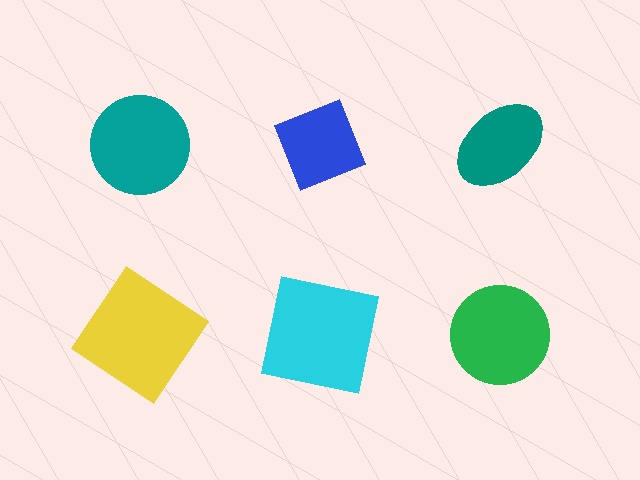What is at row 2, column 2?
A cyan square.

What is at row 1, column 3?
A teal ellipse.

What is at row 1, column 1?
A teal circle.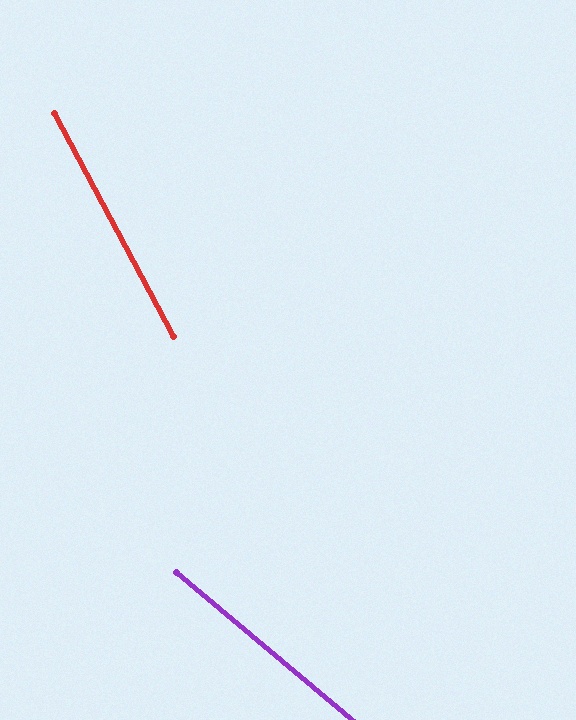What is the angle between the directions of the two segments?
Approximately 22 degrees.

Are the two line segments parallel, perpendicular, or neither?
Neither parallel nor perpendicular — they differ by about 22°.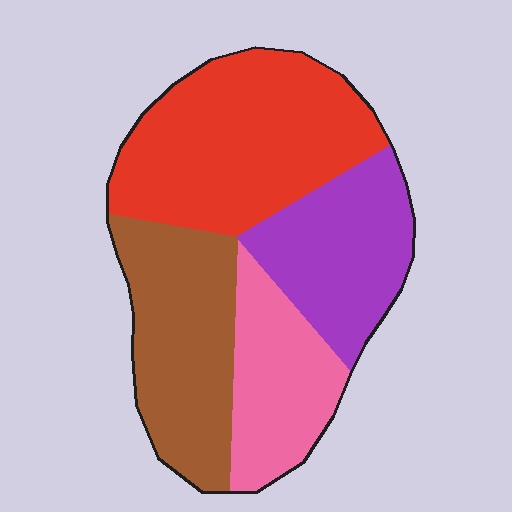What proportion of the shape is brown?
Brown covers roughly 25% of the shape.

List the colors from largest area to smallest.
From largest to smallest: red, brown, purple, pink.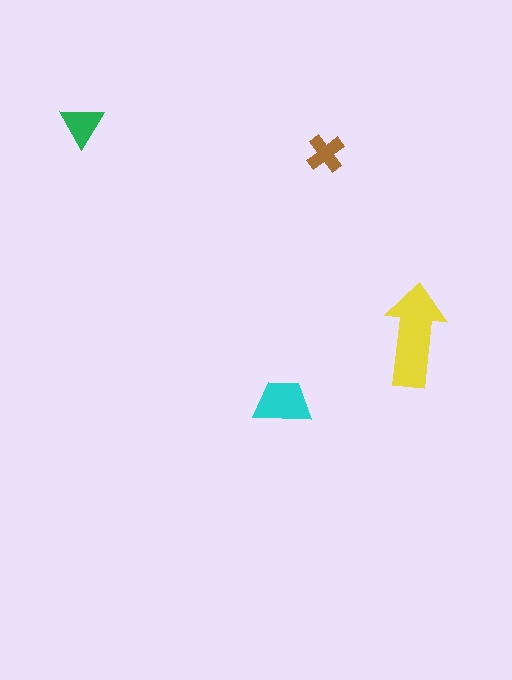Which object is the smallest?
The brown cross.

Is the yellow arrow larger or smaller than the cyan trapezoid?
Larger.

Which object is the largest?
The yellow arrow.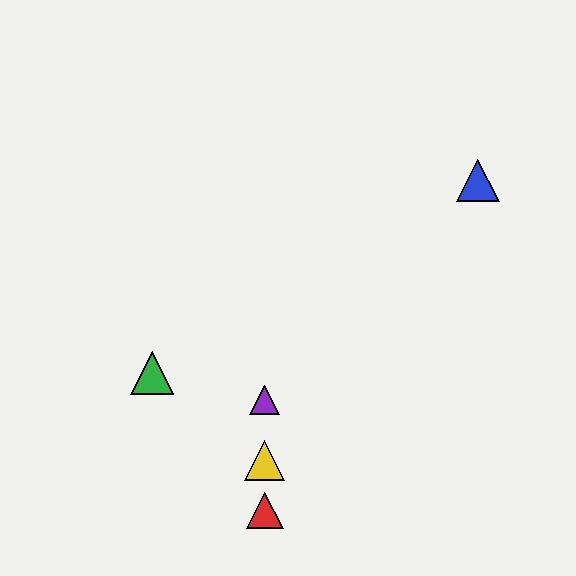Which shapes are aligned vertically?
The red triangle, the yellow triangle, the purple triangle are aligned vertically.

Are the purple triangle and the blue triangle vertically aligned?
No, the purple triangle is at x≈265 and the blue triangle is at x≈478.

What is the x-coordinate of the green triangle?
The green triangle is at x≈152.